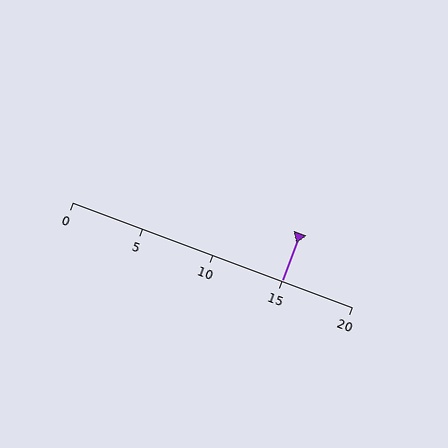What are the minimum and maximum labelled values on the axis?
The axis runs from 0 to 20.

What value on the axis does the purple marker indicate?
The marker indicates approximately 15.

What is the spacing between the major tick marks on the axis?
The major ticks are spaced 5 apart.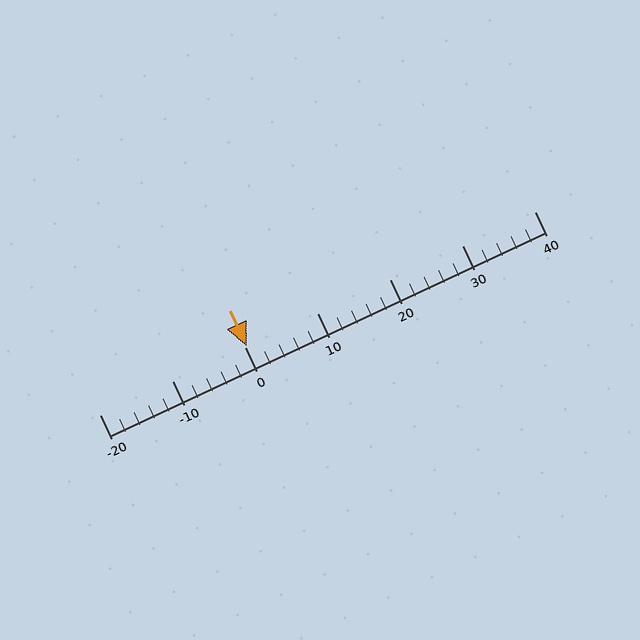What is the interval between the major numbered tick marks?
The major tick marks are spaced 10 units apart.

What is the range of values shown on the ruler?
The ruler shows values from -20 to 40.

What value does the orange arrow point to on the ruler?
The orange arrow points to approximately 0.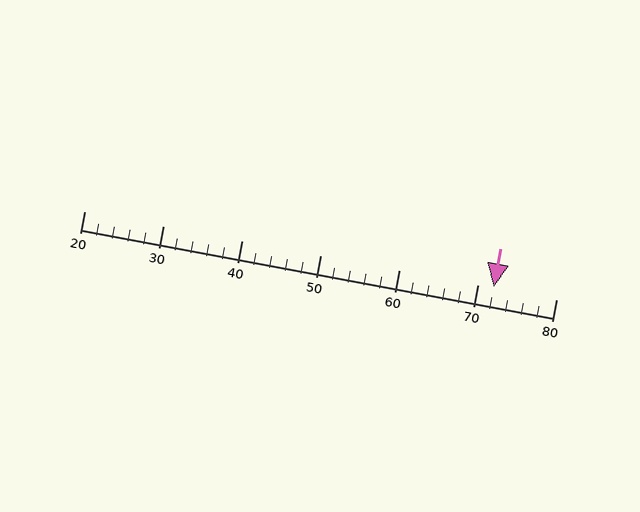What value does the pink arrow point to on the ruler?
The pink arrow points to approximately 72.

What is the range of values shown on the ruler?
The ruler shows values from 20 to 80.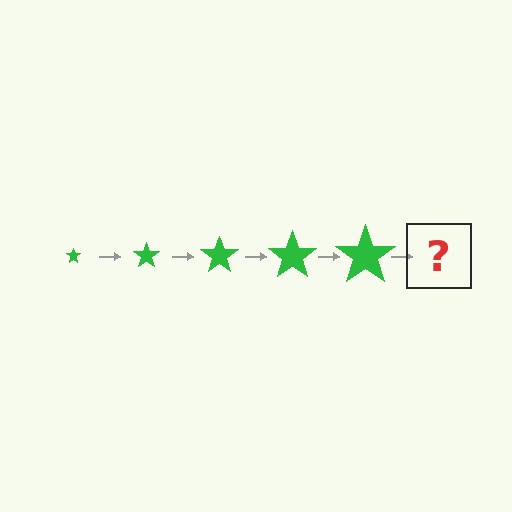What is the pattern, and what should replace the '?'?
The pattern is that the star gets progressively larger each step. The '?' should be a green star, larger than the previous one.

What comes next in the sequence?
The next element should be a green star, larger than the previous one.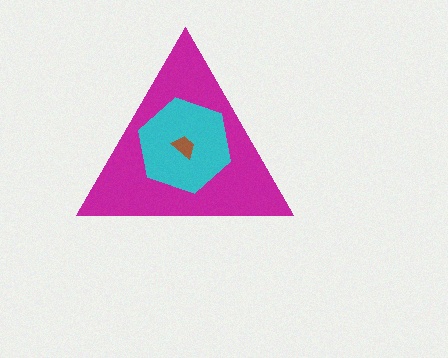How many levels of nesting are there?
3.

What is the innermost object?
The brown trapezoid.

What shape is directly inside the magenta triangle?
The cyan hexagon.